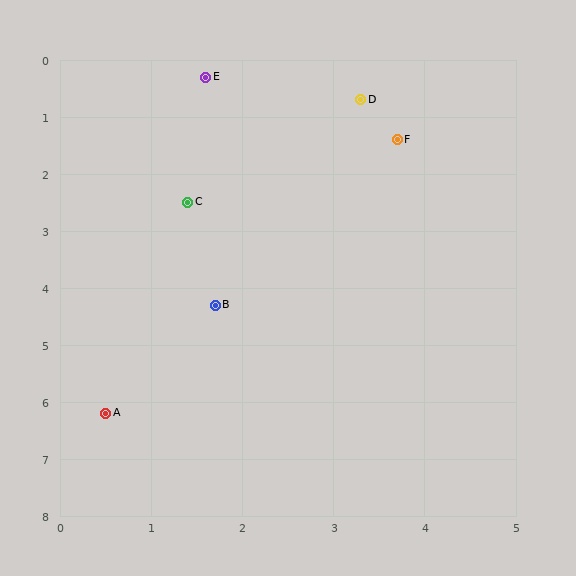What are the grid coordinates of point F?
Point F is at approximately (3.7, 1.4).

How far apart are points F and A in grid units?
Points F and A are about 5.8 grid units apart.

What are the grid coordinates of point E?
Point E is at approximately (1.6, 0.3).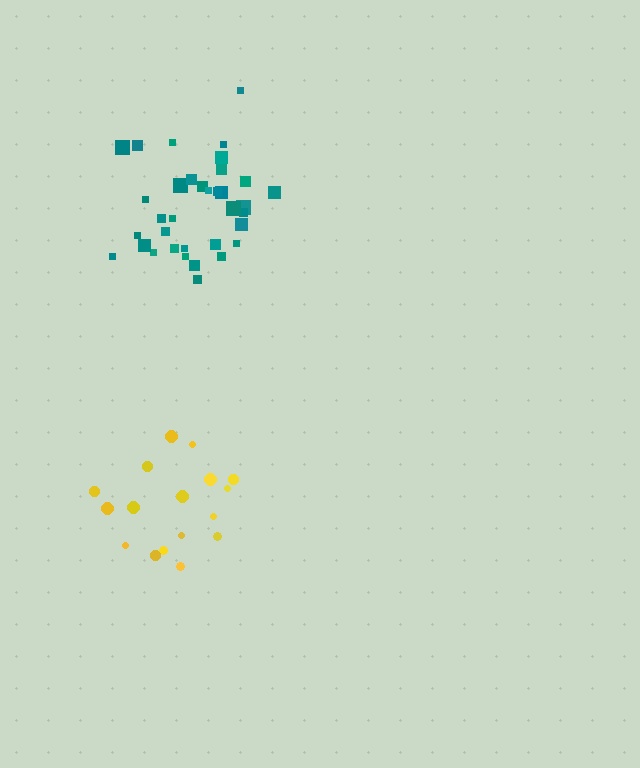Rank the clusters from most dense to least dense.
teal, yellow.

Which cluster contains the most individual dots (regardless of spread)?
Teal (35).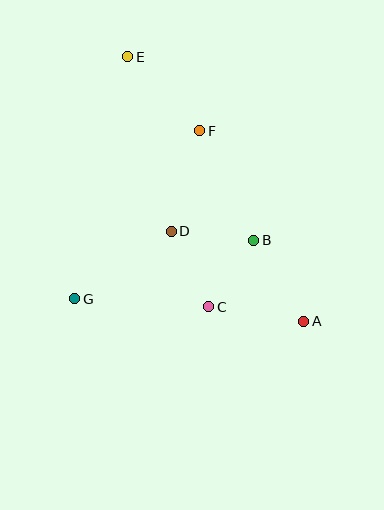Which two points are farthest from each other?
Points A and E are farthest from each other.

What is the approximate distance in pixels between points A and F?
The distance between A and F is approximately 217 pixels.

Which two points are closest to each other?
Points B and C are closest to each other.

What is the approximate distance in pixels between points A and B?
The distance between A and B is approximately 95 pixels.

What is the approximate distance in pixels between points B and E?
The distance between B and E is approximately 223 pixels.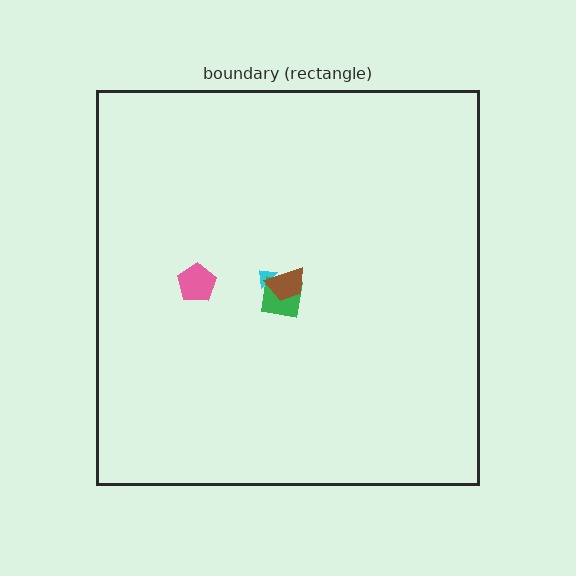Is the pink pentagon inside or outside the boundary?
Inside.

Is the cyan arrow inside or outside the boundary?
Inside.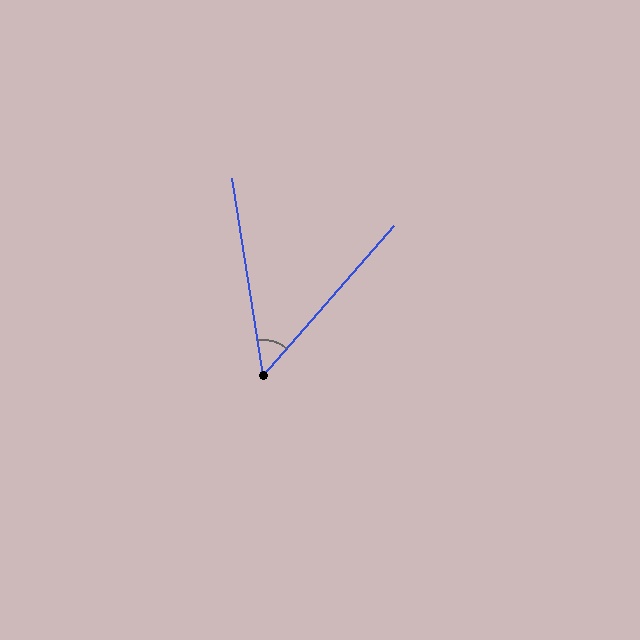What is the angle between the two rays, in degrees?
Approximately 50 degrees.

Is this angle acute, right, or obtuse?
It is acute.